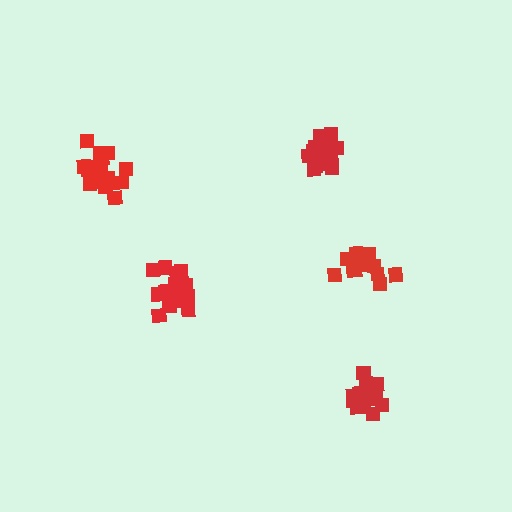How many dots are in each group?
Group 1: 19 dots, Group 2: 18 dots, Group 3: 21 dots, Group 4: 17 dots, Group 5: 20 dots (95 total).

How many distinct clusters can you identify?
There are 5 distinct clusters.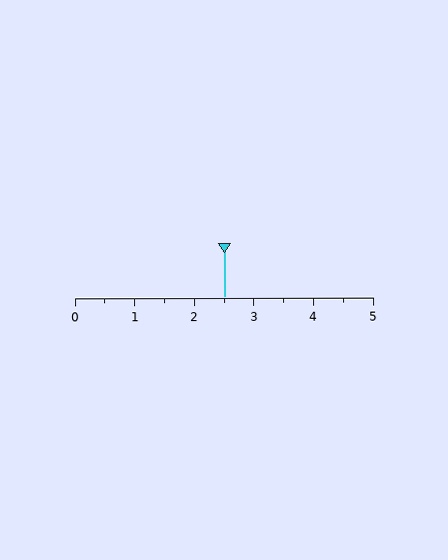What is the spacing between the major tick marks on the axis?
The major ticks are spaced 1 apart.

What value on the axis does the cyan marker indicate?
The marker indicates approximately 2.5.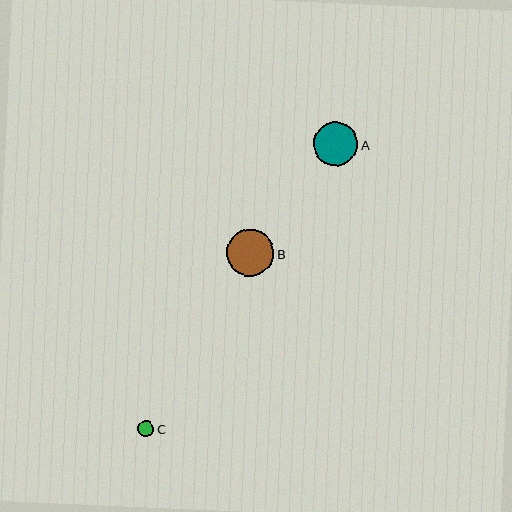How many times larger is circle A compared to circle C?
Circle A is approximately 2.7 times the size of circle C.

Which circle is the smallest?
Circle C is the smallest with a size of approximately 16 pixels.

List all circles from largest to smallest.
From largest to smallest: B, A, C.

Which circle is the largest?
Circle B is the largest with a size of approximately 47 pixels.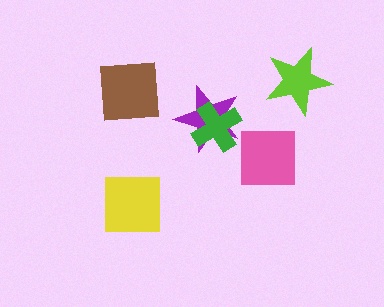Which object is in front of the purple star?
The green cross is in front of the purple star.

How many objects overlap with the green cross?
1 object overlaps with the green cross.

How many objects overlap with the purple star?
1 object overlaps with the purple star.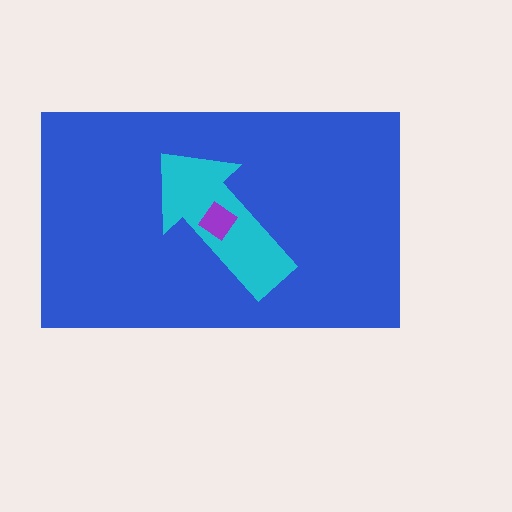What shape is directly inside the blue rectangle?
The cyan arrow.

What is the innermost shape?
The purple diamond.